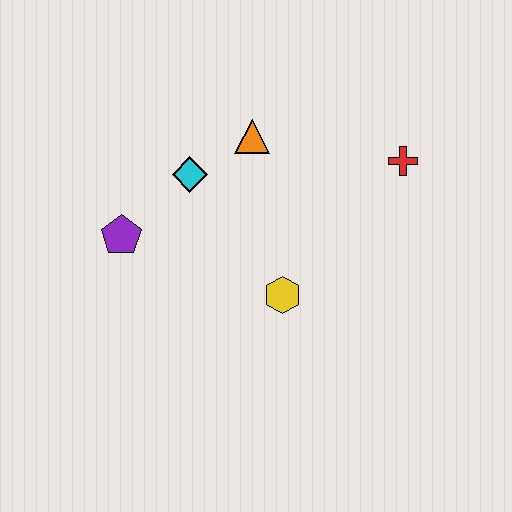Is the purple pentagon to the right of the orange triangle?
No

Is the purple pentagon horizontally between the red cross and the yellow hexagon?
No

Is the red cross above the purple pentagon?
Yes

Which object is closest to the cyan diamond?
The orange triangle is closest to the cyan diamond.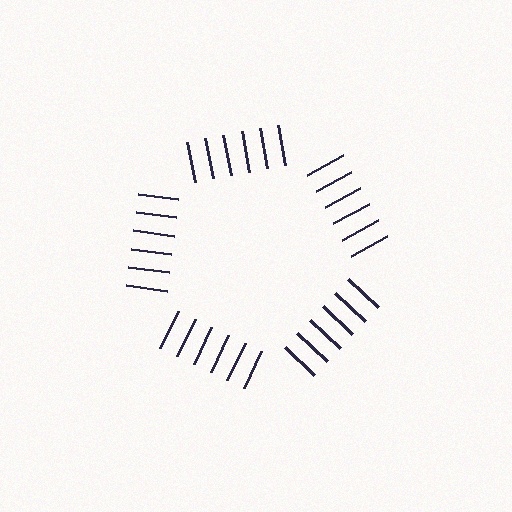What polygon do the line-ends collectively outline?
An illusory pentagon — the line segments terminate on its edges but no continuous stroke is drawn.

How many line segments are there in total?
30 — 6 along each of the 5 edges.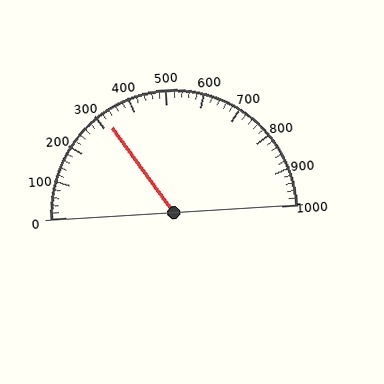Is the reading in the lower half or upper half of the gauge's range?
The reading is in the lower half of the range (0 to 1000).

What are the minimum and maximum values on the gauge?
The gauge ranges from 0 to 1000.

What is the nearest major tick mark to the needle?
The nearest major tick mark is 300.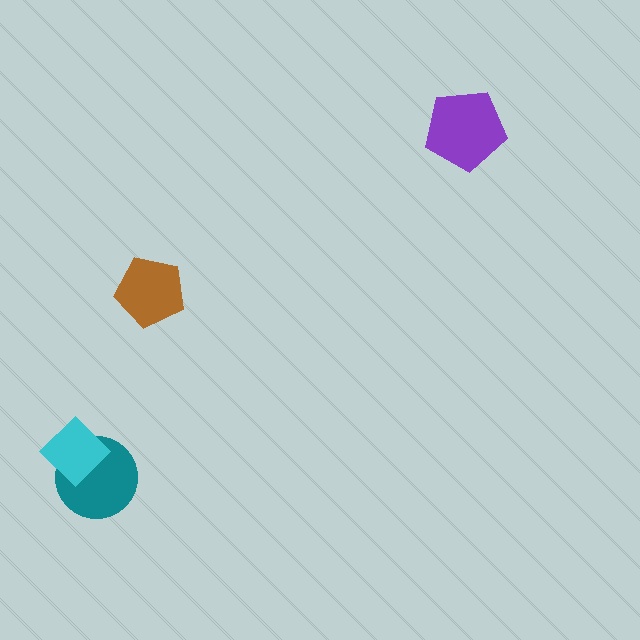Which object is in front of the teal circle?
The cyan diamond is in front of the teal circle.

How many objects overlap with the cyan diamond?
1 object overlaps with the cyan diamond.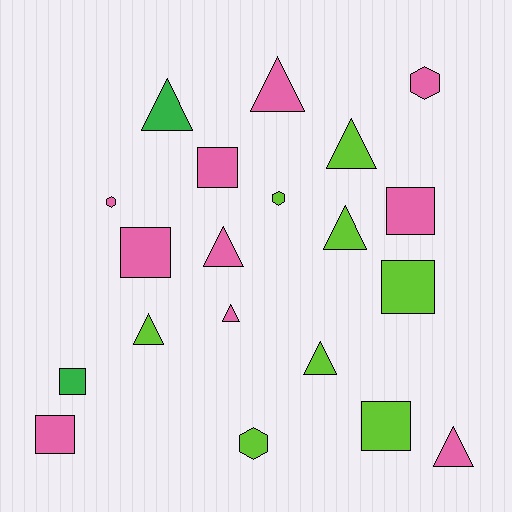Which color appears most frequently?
Pink, with 10 objects.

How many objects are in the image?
There are 20 objects.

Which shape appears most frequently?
Triangle, with 9 objects.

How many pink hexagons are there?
There are 2 pink hexagons.